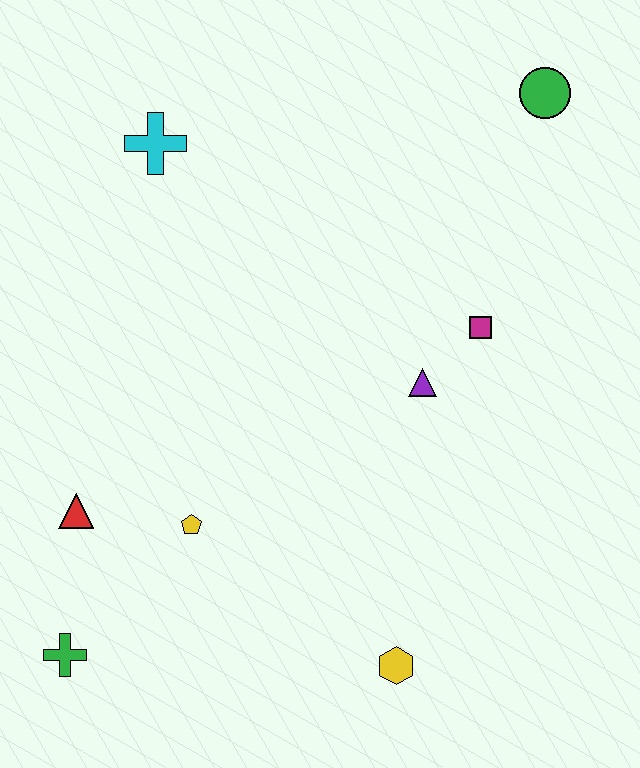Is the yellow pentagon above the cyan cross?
No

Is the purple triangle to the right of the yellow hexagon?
Yes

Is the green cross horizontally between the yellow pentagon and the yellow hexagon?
No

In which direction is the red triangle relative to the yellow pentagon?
The red triangle is to the left of the yellow pentagon.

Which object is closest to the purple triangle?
The magenta square is closest to the purple triangle.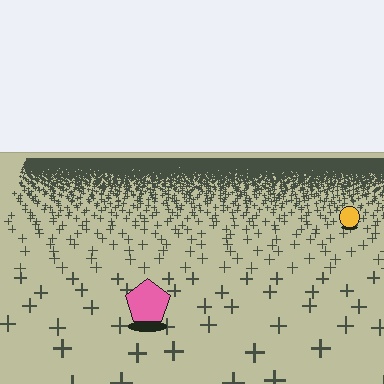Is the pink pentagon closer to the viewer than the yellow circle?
Yes. The pink pentagon is closer — you can tell from the texture gradient: the ground texture is coarser near it.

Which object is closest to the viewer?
The pink pentagon is closest. The texture marks near it are larger and more spread out.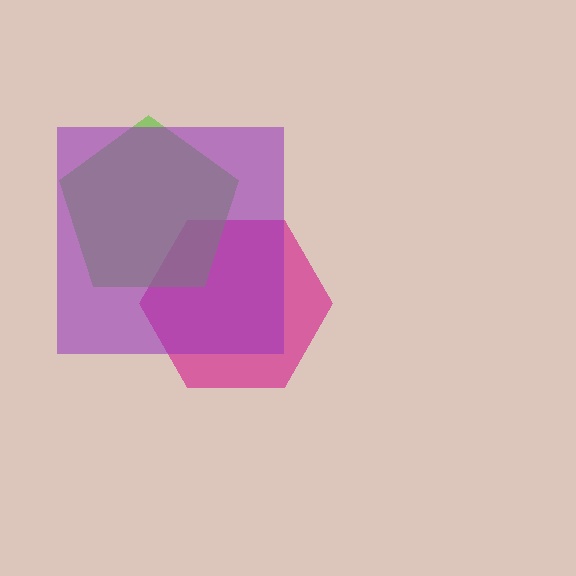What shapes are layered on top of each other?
The layered shapes are: a magenta hexagon, a lime pentagon, a purple square.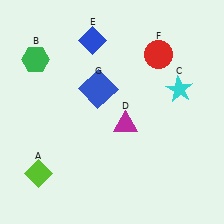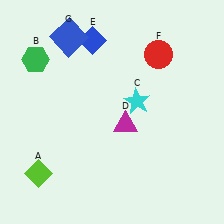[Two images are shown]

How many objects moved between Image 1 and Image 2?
2 objects moved between the two images.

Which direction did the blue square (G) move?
The blue square (G) moved up.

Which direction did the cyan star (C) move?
The cyan star (C) moved left.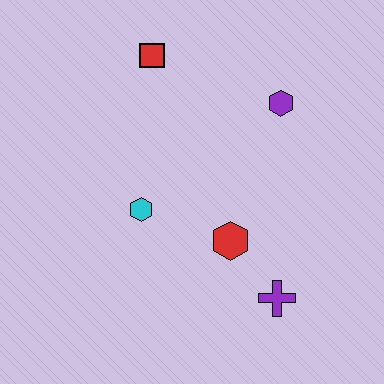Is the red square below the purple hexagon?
No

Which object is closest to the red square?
The purple hexagon is closest to the red square.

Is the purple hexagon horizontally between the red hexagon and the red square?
No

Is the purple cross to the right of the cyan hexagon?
Yes